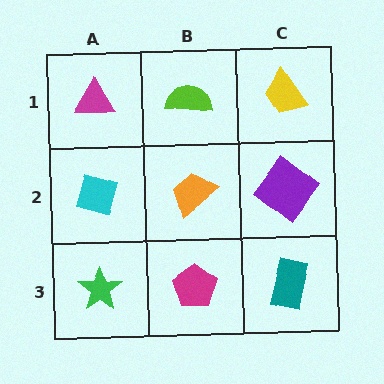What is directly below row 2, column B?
A magenta pentagon.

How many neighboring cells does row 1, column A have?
2.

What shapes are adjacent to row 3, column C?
A purple diamond (row 2, column C), a magenta pentagon (row 3, column B).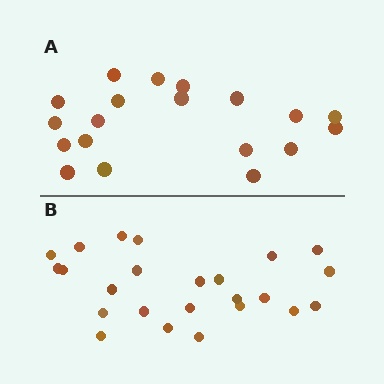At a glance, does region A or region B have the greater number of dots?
Region B (the bottom region) has more dots.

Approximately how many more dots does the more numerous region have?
Region B has about 5 more dots than region A.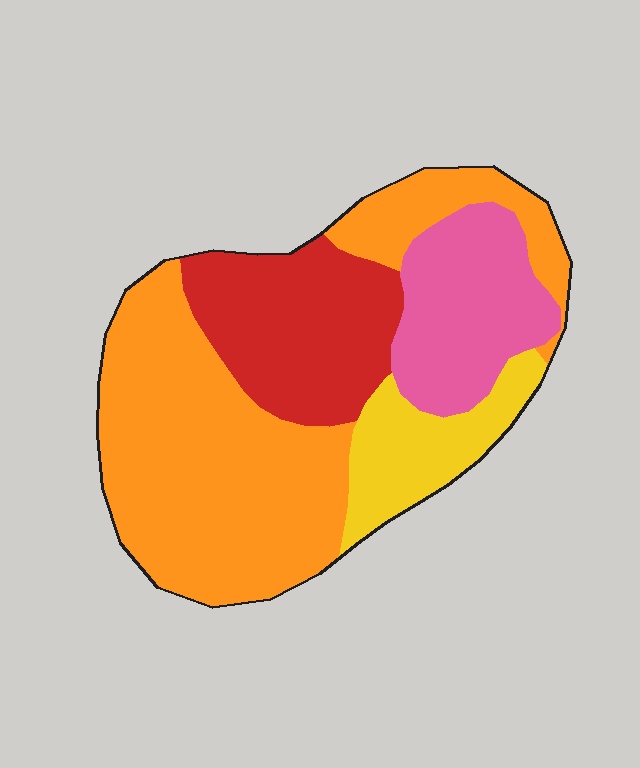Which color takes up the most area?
Orange, at roughly 50%.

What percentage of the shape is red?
Red covers around 20% of the shape.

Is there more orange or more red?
Orange.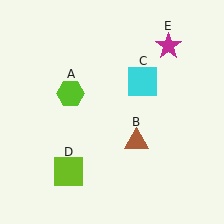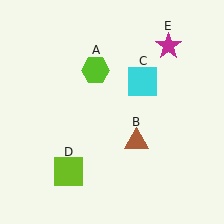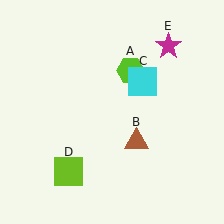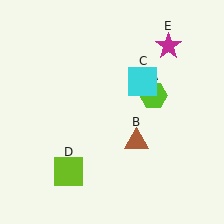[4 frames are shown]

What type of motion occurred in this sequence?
The lime hexagon (object A) rotated clockwise around the center of the scene.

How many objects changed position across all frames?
1 object changed position: lime hexagon (object A).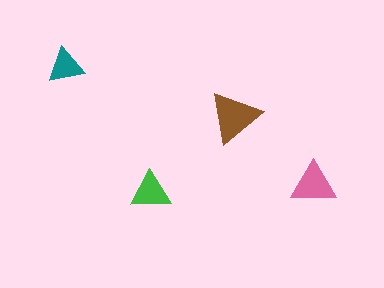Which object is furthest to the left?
The teal triangle is leftmost.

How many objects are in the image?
There are 4 objects in the image.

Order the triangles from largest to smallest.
the brown one, the pink one, the green one, the teal one.